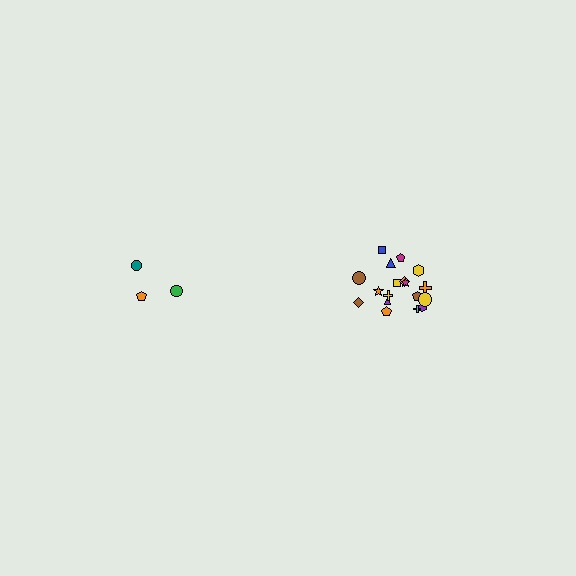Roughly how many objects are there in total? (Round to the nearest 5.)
Roughly 20 objects in total.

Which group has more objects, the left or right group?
The right group.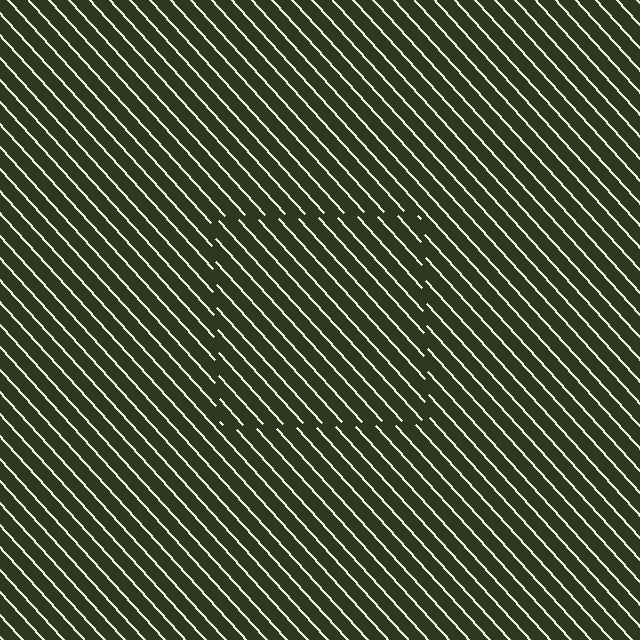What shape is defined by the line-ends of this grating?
An illusory square. The interior of the shape contains the same grating, shifted by half a period — the contour is defined by the phase discontinuity where line-ends from the inner and outer gratings abut.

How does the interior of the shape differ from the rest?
The interior of the shape contains the same grating, shifted by half a period — the contour is defined by the phase discontinuity where line-ends from the inner and outer gratings abut.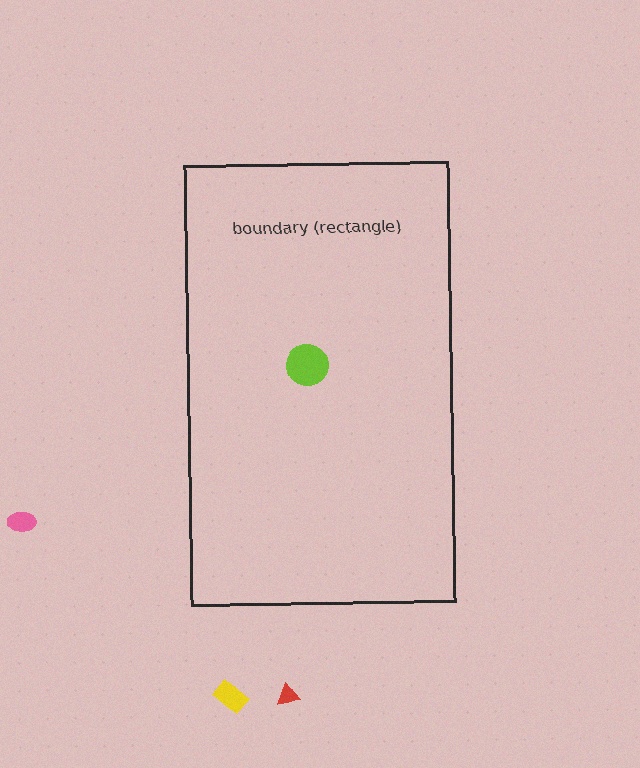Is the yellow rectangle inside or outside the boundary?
Outside.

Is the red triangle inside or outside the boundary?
Outside.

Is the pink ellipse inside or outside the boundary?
Outside.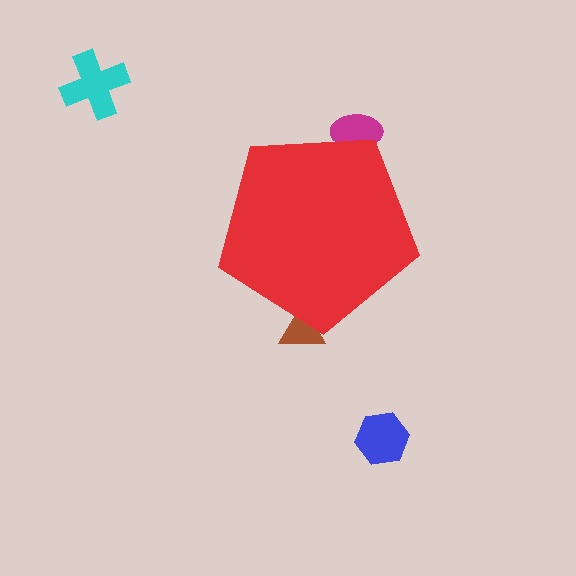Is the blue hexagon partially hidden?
No, the blue hexagon is fully visible.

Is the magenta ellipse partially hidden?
Yes, the magenta ellipse is partially hidden behind the red pentagon.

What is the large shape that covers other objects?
A red pentagon.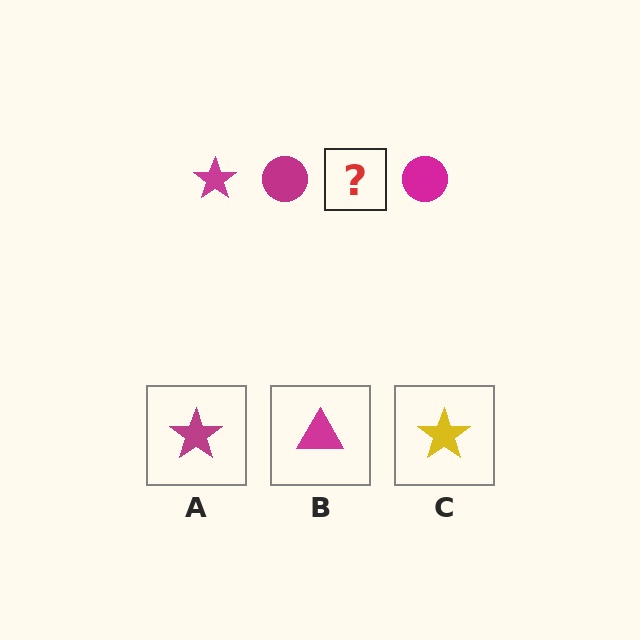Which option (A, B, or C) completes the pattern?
A.